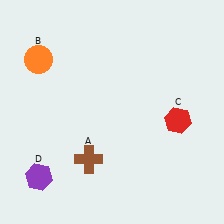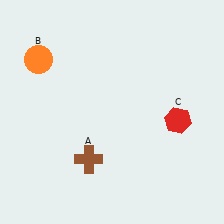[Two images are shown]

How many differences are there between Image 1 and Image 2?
There is 1 difference between the two images.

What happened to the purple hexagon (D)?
The purple hexagon (D) was removed in Image 2. It was in the bottom-left area of Image 1.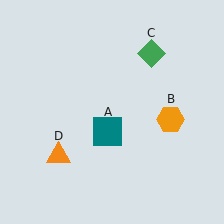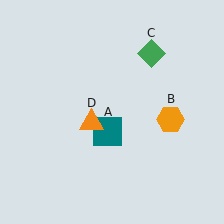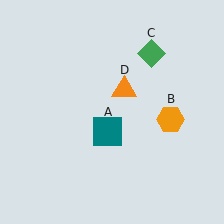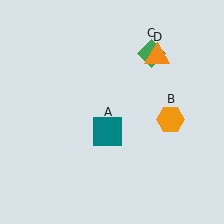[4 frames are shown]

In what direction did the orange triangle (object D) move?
The orange triangle (object D) moved up and to the right.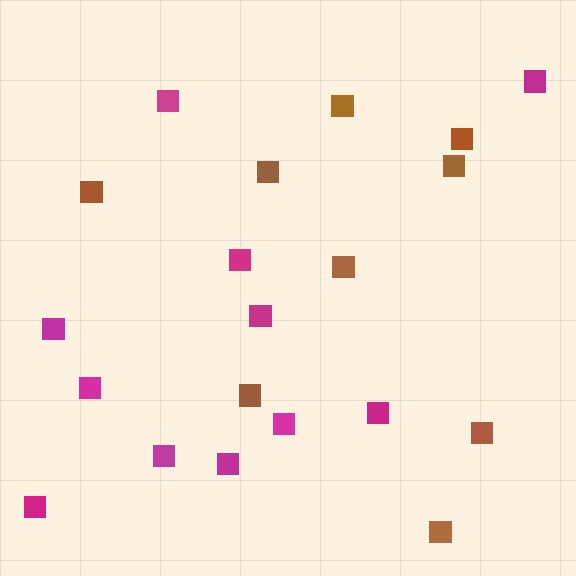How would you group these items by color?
There are 2 groups: one group of brown squares (9) and one group of magenta squares (11).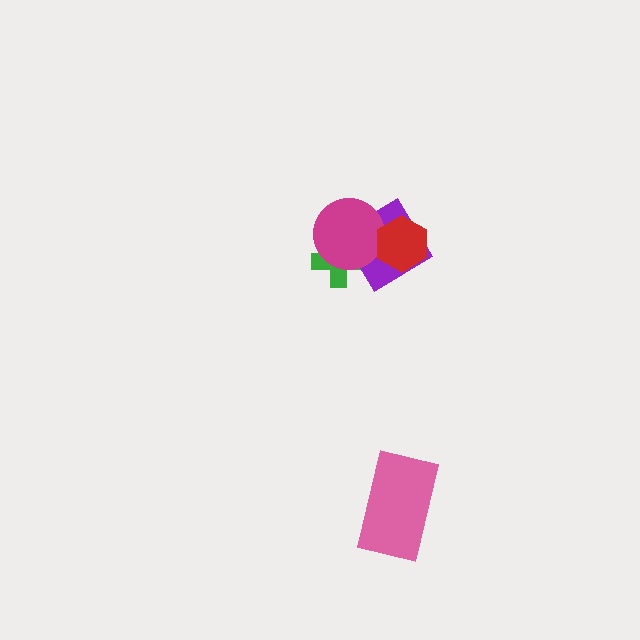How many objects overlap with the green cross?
2 objects overlap with the green cross.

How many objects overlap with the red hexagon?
2 objects overlap with the red hexagon.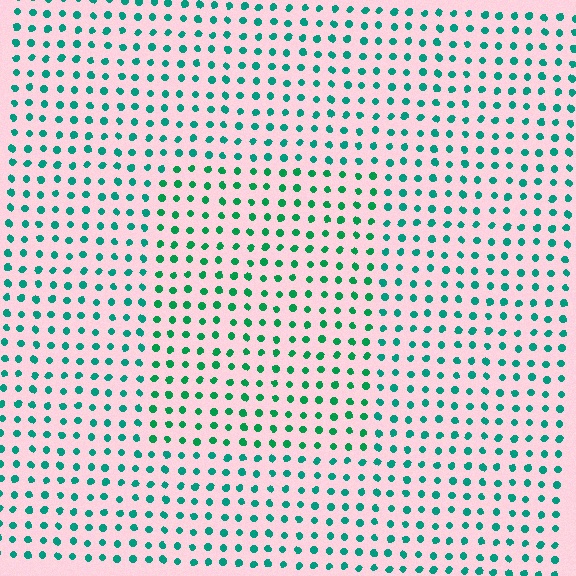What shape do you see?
I see a rectangle.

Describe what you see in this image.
The image is filled with small teal elements in a uniform arrangement. A rectangle-shaped region is visible where the elements are tinted to a slightly different hue, forming a subtle color boundary.